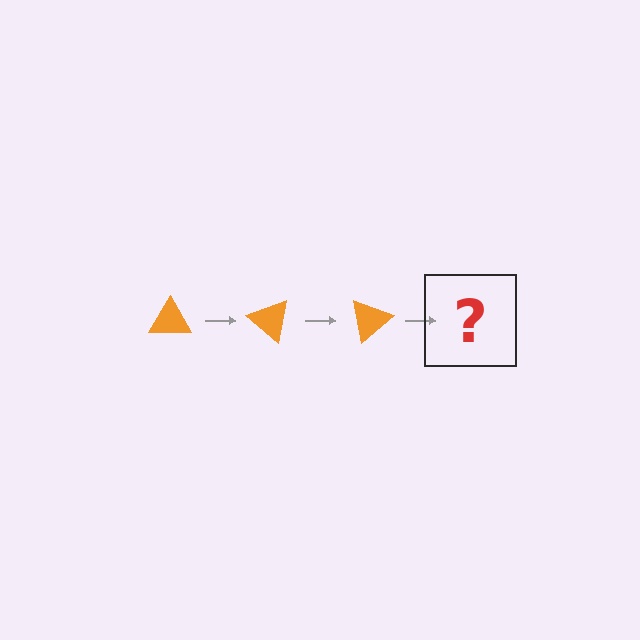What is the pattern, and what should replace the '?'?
The pattern is that the triangle rotates 40 degrees each step. The '?' should be an orange triangle rotated 120 degrees.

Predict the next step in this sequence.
The next step is an orange triangle rotated 120 degrees.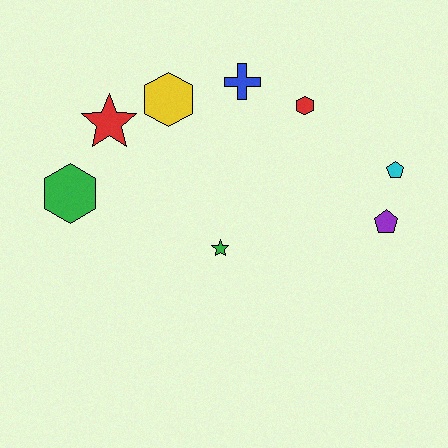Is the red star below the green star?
No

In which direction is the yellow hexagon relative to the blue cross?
The yellow hexagon is to the left of the blue cross.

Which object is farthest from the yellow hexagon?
The purple pentagon is farthest from the yellow hexagon.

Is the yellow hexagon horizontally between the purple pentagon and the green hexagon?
Yes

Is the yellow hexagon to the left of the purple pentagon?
Yes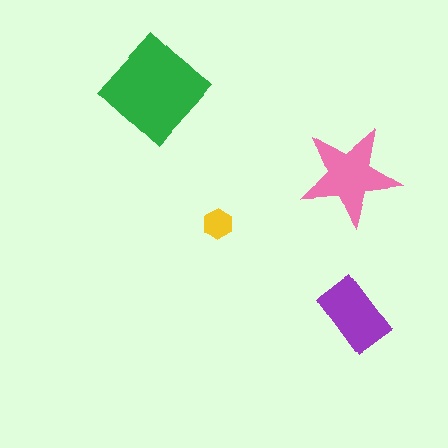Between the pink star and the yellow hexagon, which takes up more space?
The pink star.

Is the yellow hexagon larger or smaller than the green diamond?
Smaller.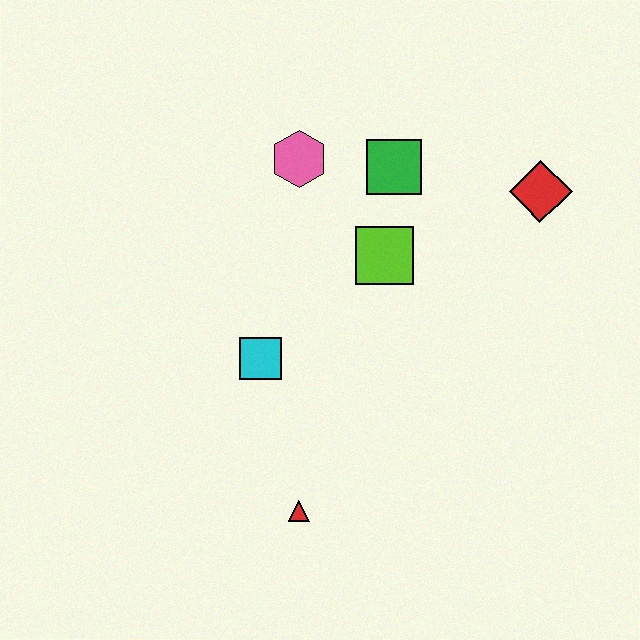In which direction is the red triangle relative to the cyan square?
The red triangle is below the cyan square.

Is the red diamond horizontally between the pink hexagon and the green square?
No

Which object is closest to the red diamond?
The green square is closest to the red diamond.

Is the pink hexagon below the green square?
No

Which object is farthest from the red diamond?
The red triangle is farthest from the red diamond.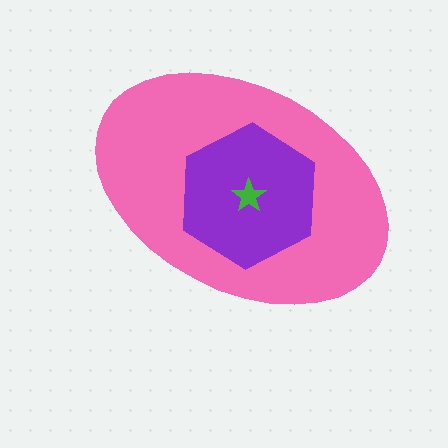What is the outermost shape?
The pink ellipse.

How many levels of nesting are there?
3.